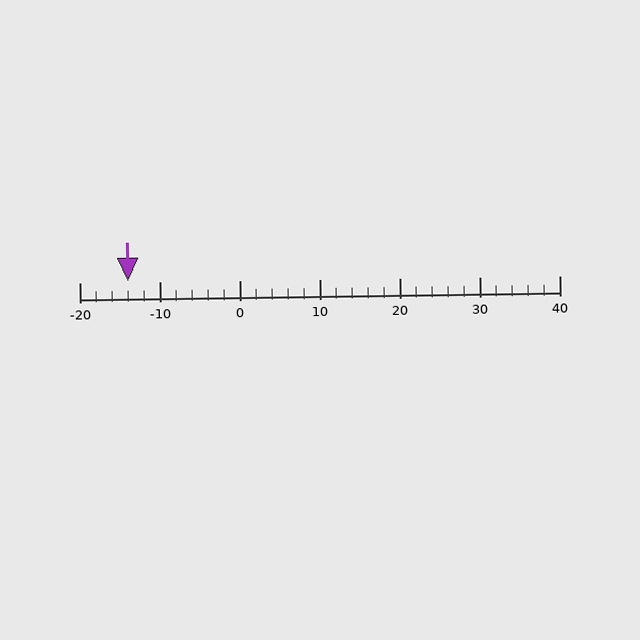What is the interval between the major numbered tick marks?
The major tick marks are spaced 10 units apart.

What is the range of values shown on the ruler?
The ruler shows values from -20 to 40.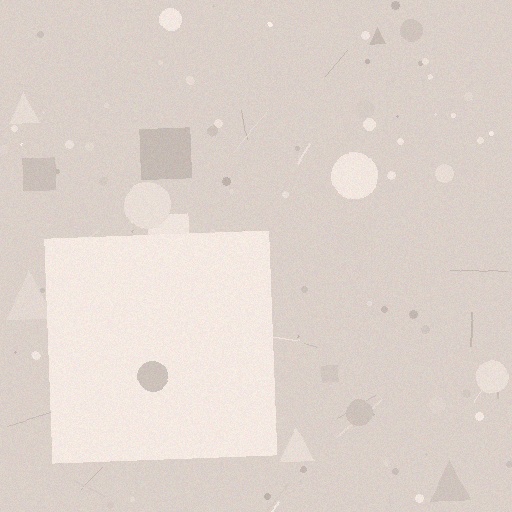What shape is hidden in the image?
A square is hidden in the image.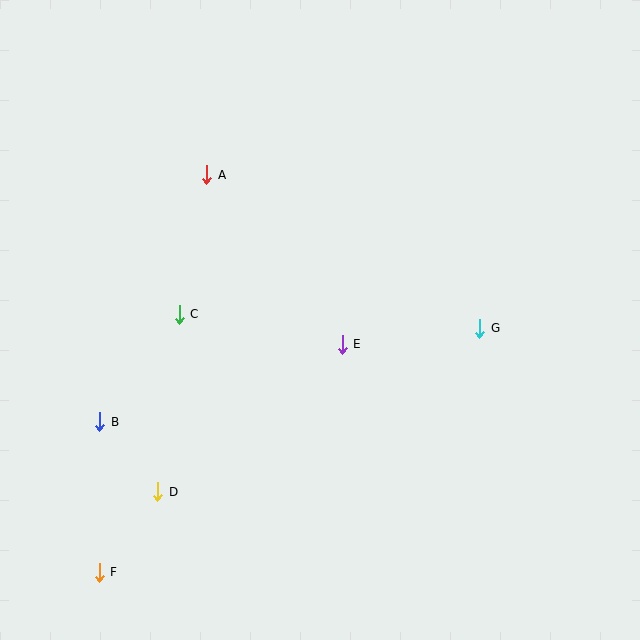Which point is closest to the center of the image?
Point E at (342, 344) is closest to the center.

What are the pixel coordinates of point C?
Point C is at (179, 314).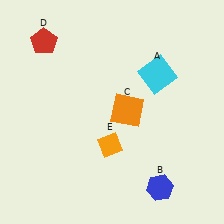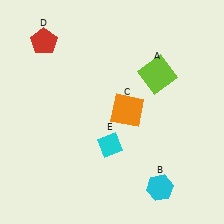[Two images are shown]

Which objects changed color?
A changed from cyan to lime. B changed from blue to cyan. E changed from orange to cyan.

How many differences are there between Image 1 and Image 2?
There are 3 differences between the two images.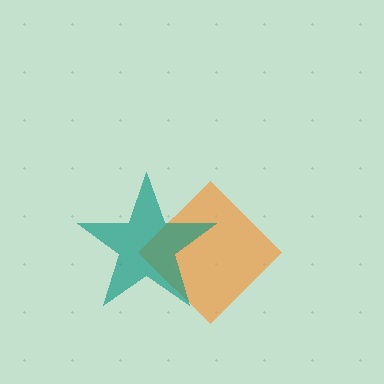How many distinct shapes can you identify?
There are 2 distinct shapes: an orange diamond, a teal star.